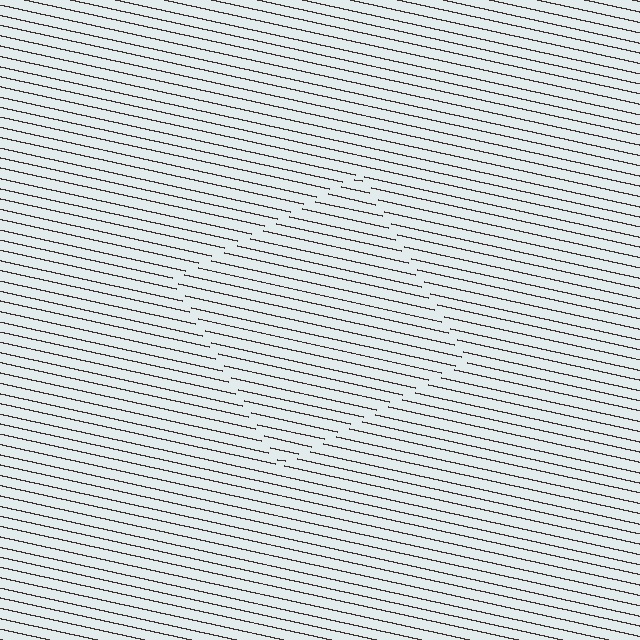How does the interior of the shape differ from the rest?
The interior of the shape contains the same grating, shifted by half a period — the contour is defined by the phase discontinuity where line-ends from the inner and outer gratings abut.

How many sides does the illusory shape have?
4 sides — the line-ends trace a square.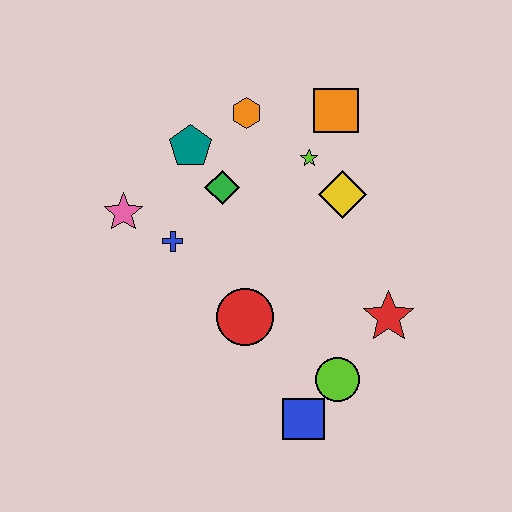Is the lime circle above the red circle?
No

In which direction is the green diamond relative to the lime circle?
The green diamond is above the lime circle.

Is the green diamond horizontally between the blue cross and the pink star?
No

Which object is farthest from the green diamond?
The blue square is farthest from the green diamond.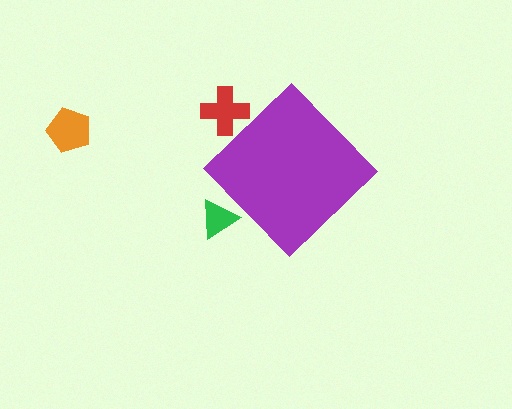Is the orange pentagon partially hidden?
No, the orange pentagon is fully visible.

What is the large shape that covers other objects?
A purple diamond.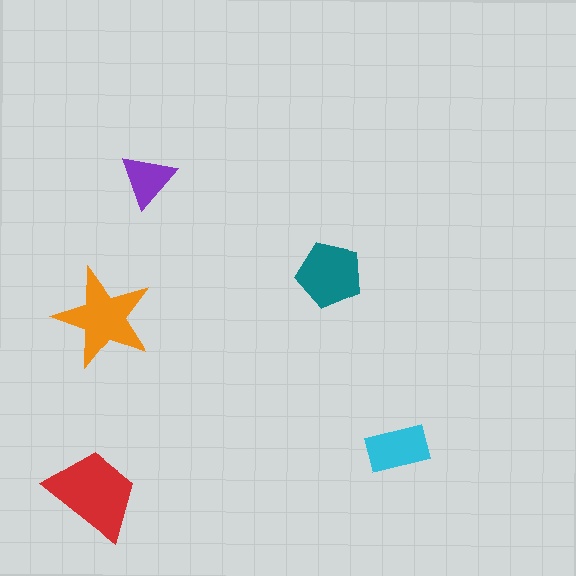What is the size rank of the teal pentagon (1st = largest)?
3rd.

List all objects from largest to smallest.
The red trapezoid, the orange star, the teal pentagon, the cyan rectangle, the purple triangle.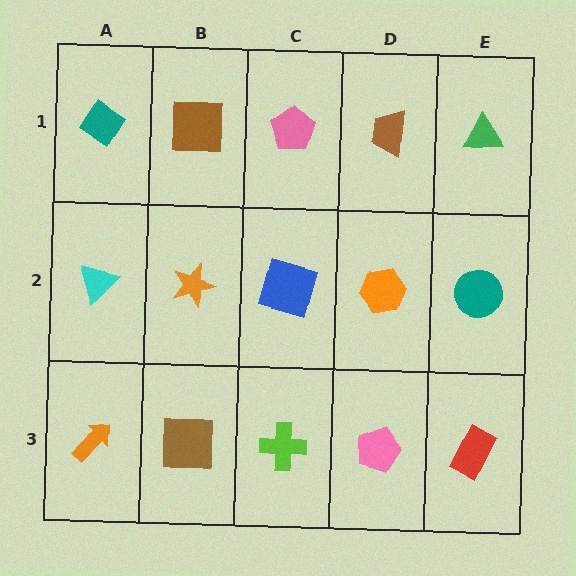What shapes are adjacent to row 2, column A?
A teal diamond (row 1, column A), an orange arrow (row 3, column A), an orange star (row 2, column B).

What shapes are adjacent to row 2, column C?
A pink pentagon (row 1, column C), a lime cross (row 3, column C), an orange star (row 2, column B), an orange hexagon (row 2, column D).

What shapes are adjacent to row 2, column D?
A brown trapezoid (row 1, column D), a pink pentagon (row 3, column D), a blue square (row 2, column C), a teal circle (row 2, column E).